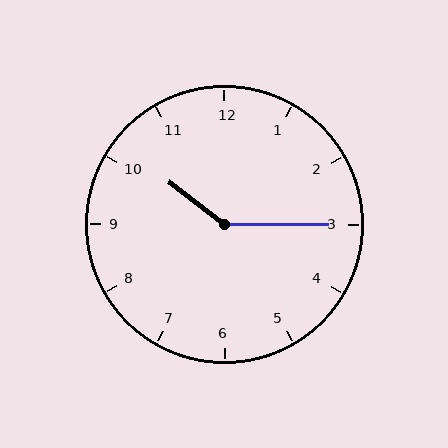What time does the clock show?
10:15.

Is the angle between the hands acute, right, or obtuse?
It is obtuse.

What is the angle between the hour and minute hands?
Approximately 142 degrees.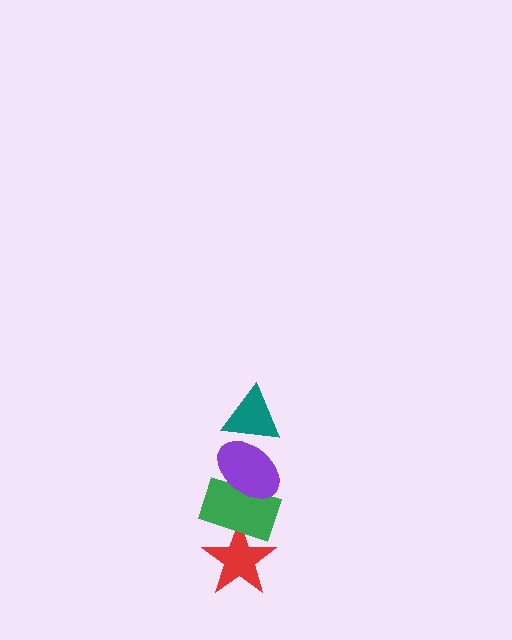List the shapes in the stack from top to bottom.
From top to bottom: the teal triangle, the purple ellipse, the green rectangle, the red star.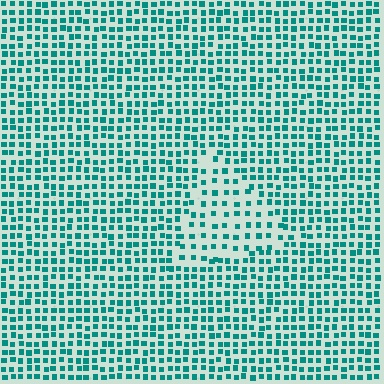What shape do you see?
I see a triangle.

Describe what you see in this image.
The image contains small teal elements arranged at two different densities. A triangle-shaped region is visible where the elements are less densely packed than the surrounding area.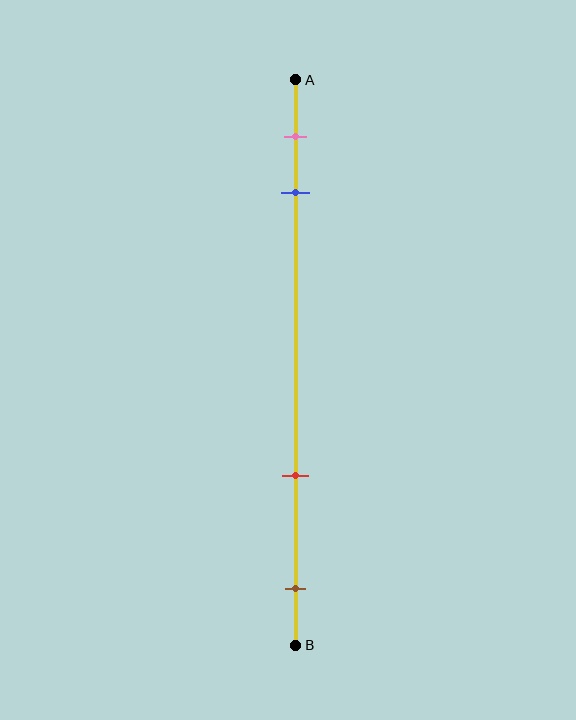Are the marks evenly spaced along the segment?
No, the marks are not evenly spaced.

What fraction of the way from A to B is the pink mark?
The pink mark is approximately 10% (0.1) of the way from A to B.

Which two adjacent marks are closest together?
The pink and blue marks are the closest adjacent pair.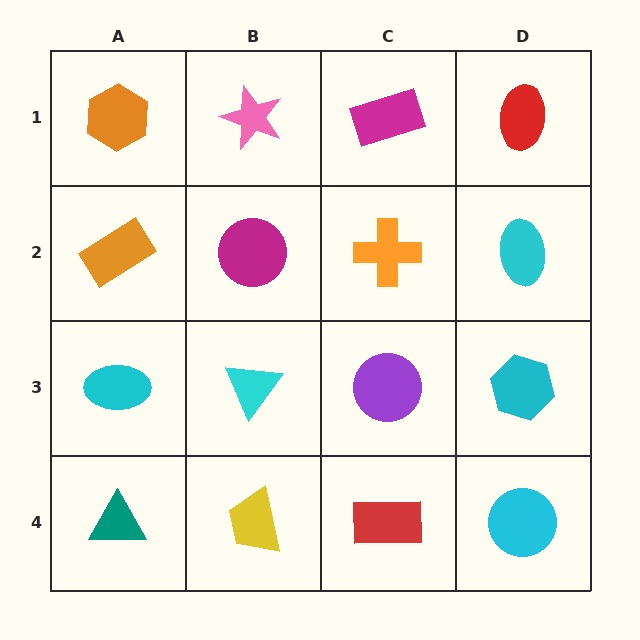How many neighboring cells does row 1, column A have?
2.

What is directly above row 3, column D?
A cyan ellipse.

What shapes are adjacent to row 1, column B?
A magenta circle (row 2, column B), an orange hexagon (row 1, column A), a magenta rectangle (row 1, column C).